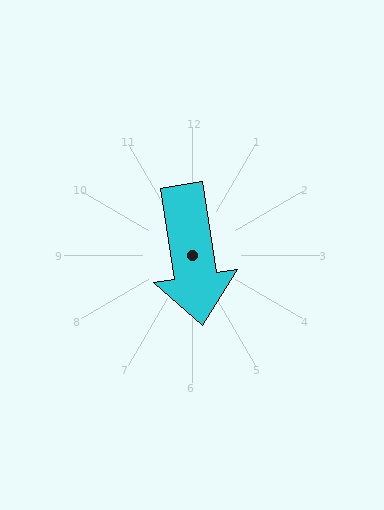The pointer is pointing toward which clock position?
Roughly 6 o'clock.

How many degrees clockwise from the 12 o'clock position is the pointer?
Approximately 171 degrees.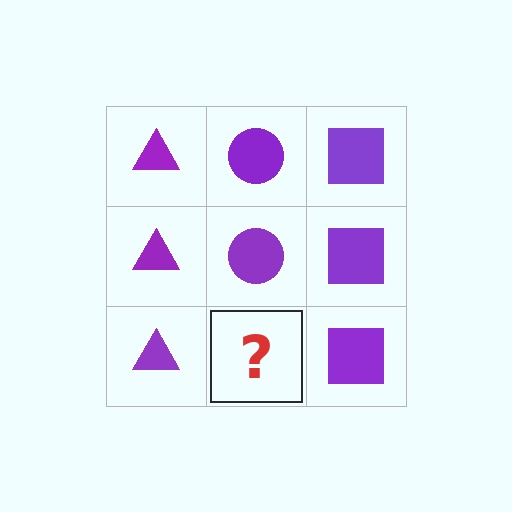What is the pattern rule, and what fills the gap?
The rule is that each column has a consistent shape. The gap should be filled with a purple circle.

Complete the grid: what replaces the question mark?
The question mark should be replaced with a purple circle.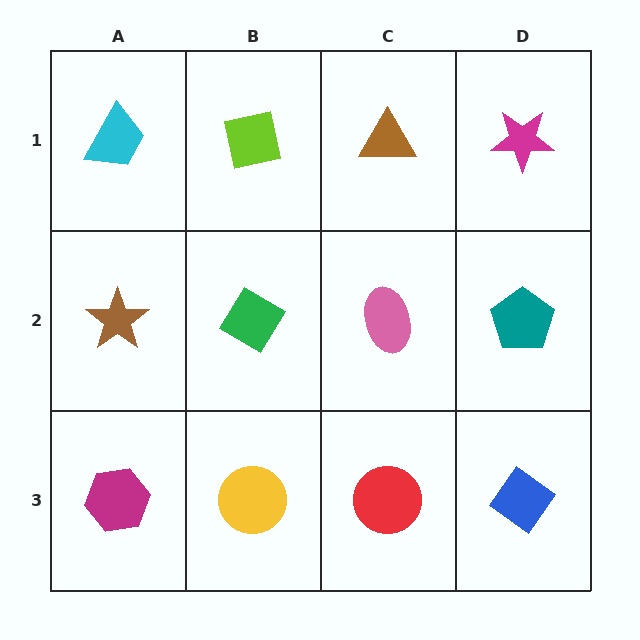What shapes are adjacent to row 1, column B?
A green diamond (row 2, column B), a cyan trapezoid (row 1, column A), a brown triangle (row 1, column C).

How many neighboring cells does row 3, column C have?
3.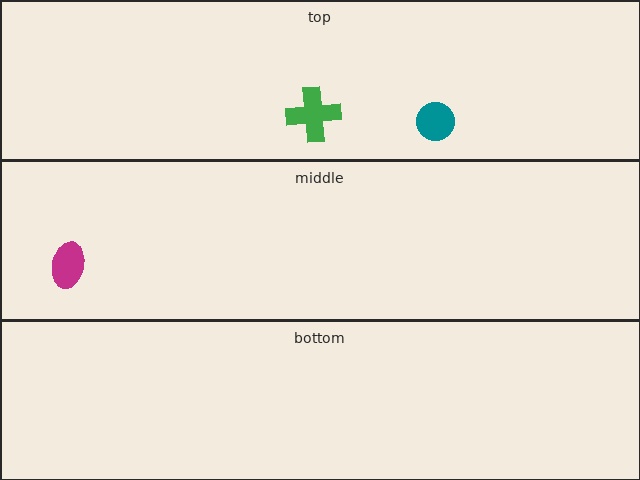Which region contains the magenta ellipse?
The middle region.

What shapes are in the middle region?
The magenta ellipse.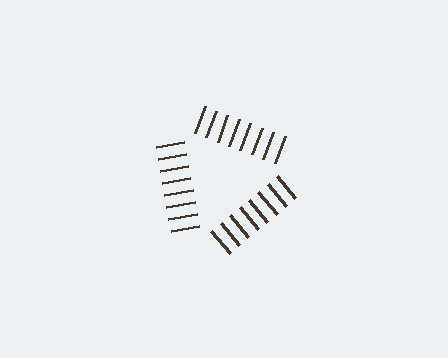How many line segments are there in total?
24 — 8 along each of the 3 edges.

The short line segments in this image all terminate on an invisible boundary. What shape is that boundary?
An illusory triangle — the line segments terminate on its edges but no continuous stroke is drawn.